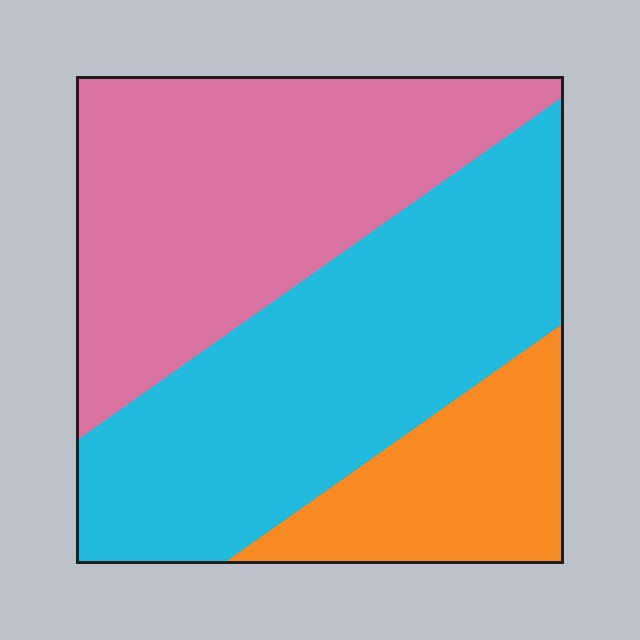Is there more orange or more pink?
Pink.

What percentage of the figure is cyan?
Cyan takes up about two fifths (2/5) of the figure.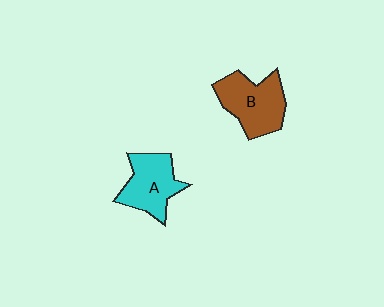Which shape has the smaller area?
Shape A (cyan).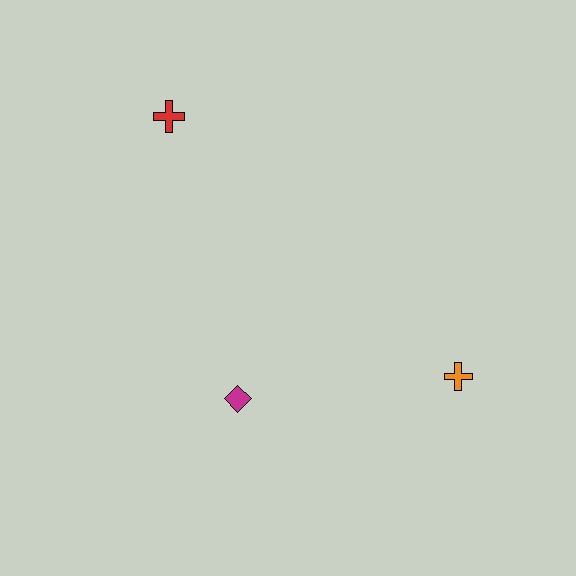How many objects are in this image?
There are 3 objects.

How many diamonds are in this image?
There is 1 diamond.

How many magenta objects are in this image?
There is 1 magenta object.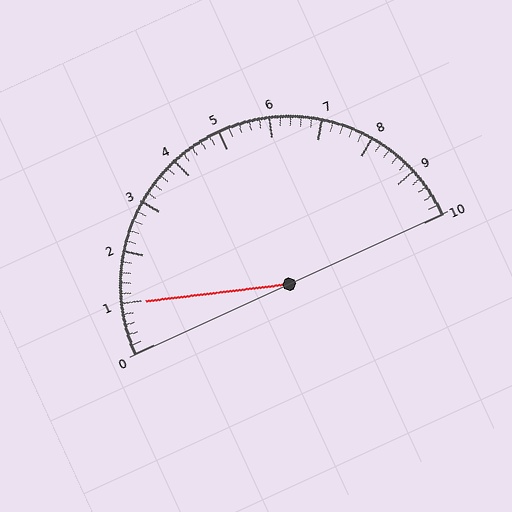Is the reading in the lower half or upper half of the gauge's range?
The reading is in the lower half of the range (0 to 10).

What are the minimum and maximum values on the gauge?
The gauge ranges from 0 to 10.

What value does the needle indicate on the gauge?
The needle indicates approximately 1.0.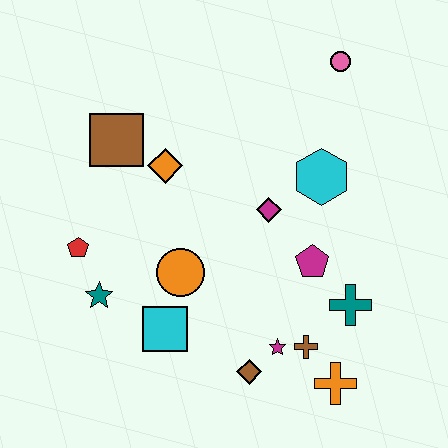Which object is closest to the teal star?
The red pentagon is closest to the teal star.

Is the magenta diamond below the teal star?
No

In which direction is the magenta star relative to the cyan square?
The magenta star is to the right of the cyan square.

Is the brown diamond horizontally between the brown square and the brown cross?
Yes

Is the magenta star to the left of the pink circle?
Yes